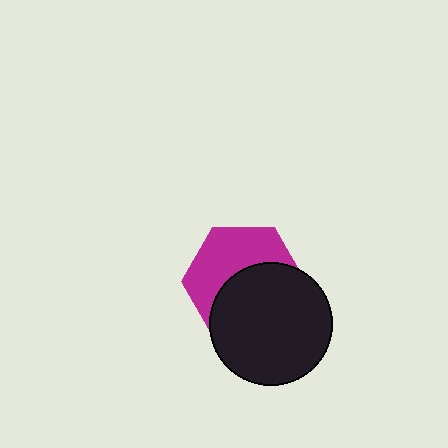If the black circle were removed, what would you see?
You would see the complete magenta hexagon.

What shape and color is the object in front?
The object in front is a black circle.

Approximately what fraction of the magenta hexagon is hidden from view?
Roughly 52% of the magenta hexagon is hidden behind the black circle.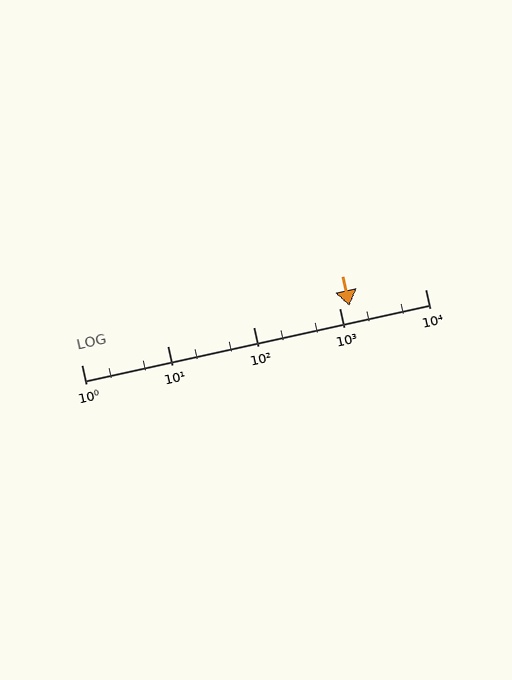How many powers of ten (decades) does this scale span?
The scale spans 4 decades, from 1 to 10000.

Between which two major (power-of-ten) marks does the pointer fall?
The pointer is between 1000 and 10000.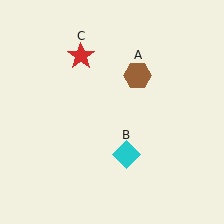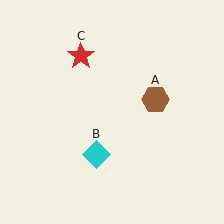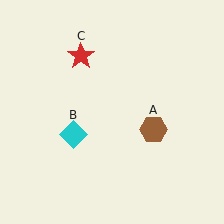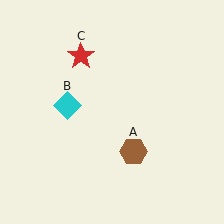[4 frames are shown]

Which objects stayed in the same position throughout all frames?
Red star (object C) remained stationary.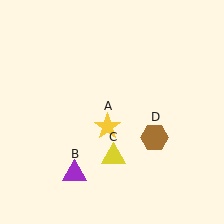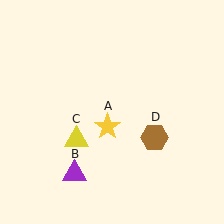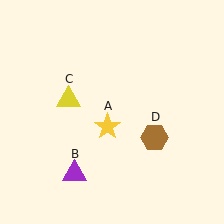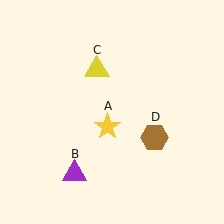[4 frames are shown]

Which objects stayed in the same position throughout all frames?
Yellow star (object A) and purple triangle (object B) and brown hexagon (object D) remained stationary.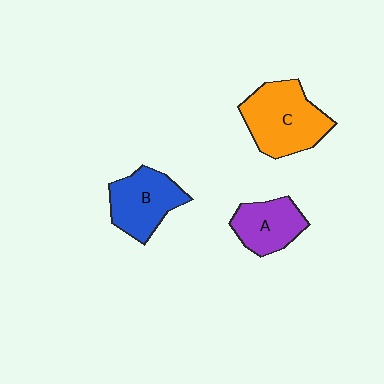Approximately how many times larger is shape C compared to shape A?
Approximately 1.6 times.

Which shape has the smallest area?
Shape A (purple).